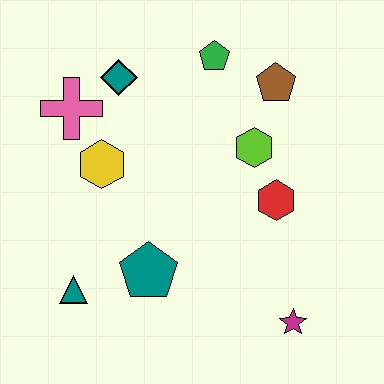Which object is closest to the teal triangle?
The teal pentagon is closest to the teal triangle.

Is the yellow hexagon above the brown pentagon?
No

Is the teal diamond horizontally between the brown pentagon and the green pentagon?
No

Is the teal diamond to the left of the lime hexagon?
Yes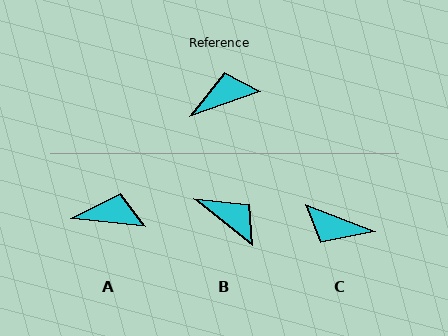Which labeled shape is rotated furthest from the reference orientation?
C, about 140 degrees away.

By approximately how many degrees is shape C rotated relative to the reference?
Approximately 140 degrees counter-clockwise.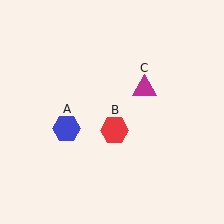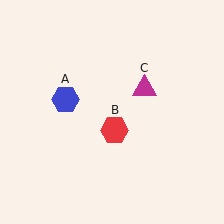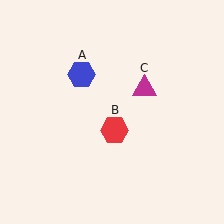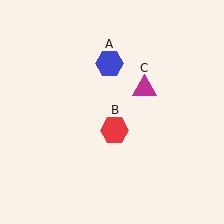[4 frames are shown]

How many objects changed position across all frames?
1 object changed position: blue hexagon (object A).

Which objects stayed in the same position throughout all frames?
Red hexagon (object B) and magenta triangle (object C) remained stationary.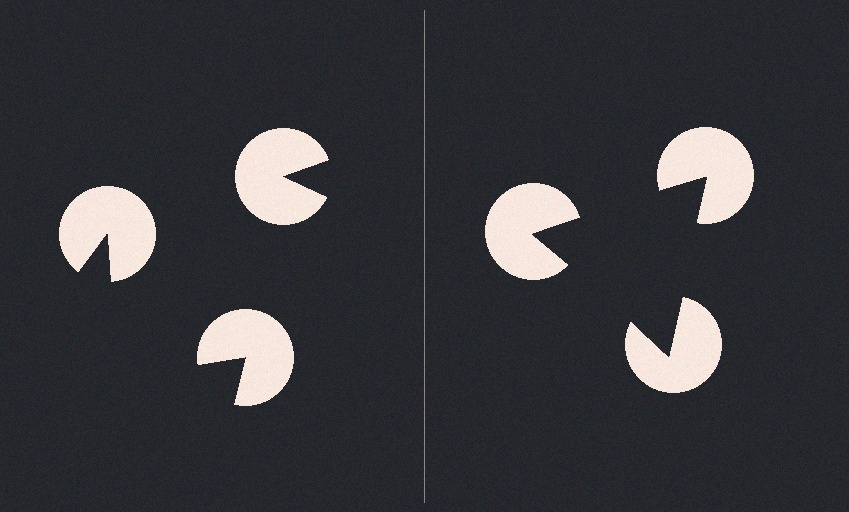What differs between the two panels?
The pac-man discs are positioned identically on both sides; only the wedge orientations differ. On the right they align to a triangle; on the left they are misaligned.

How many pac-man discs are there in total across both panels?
6 — 3 on each side.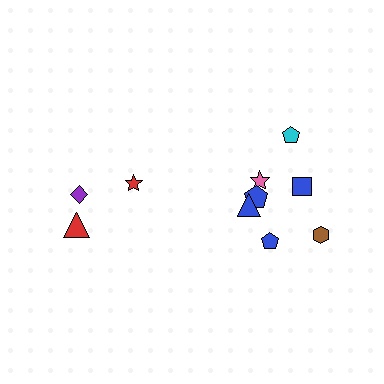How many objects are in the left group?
There are 3 objects.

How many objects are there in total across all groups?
There are 10 objects.